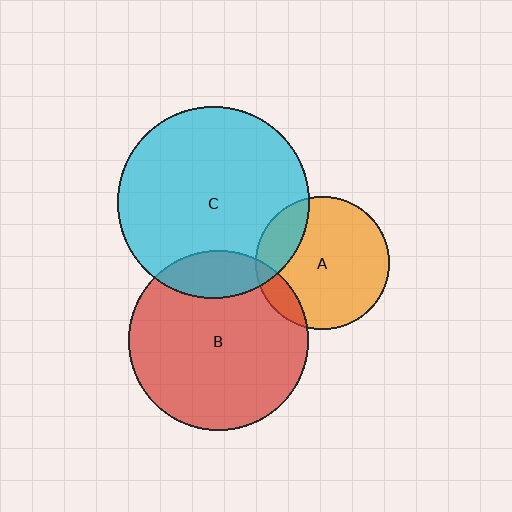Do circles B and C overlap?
Yes.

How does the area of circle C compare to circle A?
Approximately 2.1 times.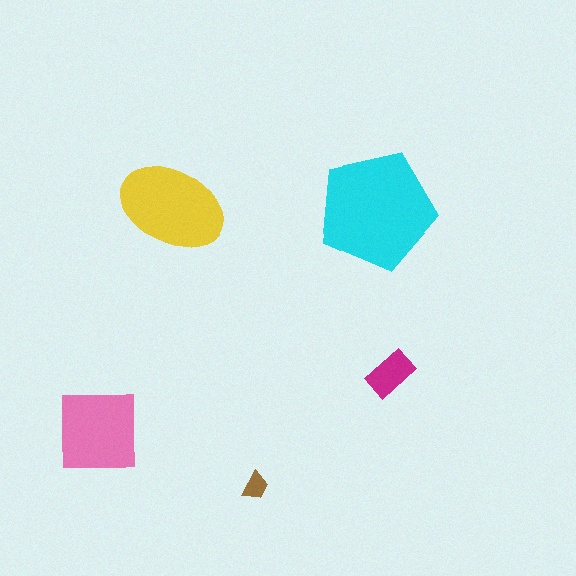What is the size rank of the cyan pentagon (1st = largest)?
1st.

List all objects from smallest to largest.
The brown trapezoid, the magenta rectangle, the pink square, the yellow ellipse, the cyan pentagon.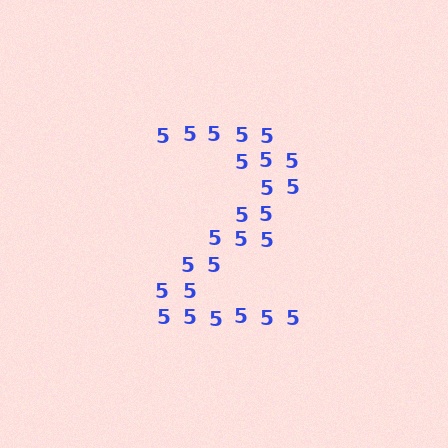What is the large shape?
The large shape is the digit 2.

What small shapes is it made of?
It is made of small digit 5's.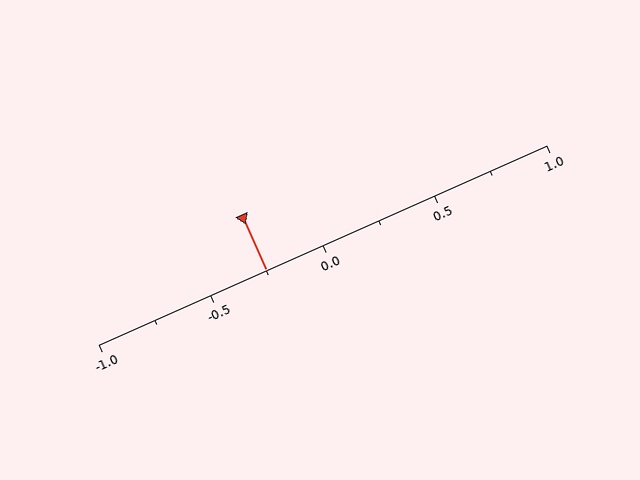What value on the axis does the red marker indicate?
The marker indicates approximately -0.25.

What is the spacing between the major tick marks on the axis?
The major ticks are spaced 0.5 apart.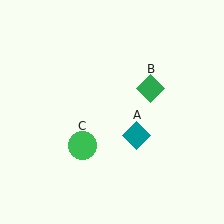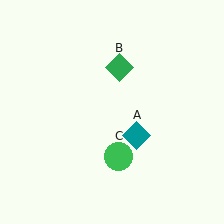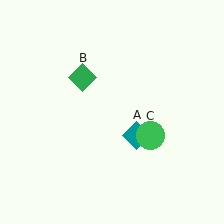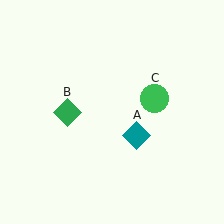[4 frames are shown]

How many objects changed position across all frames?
2 objects changed position: green diamond (object B), green circle (object C).